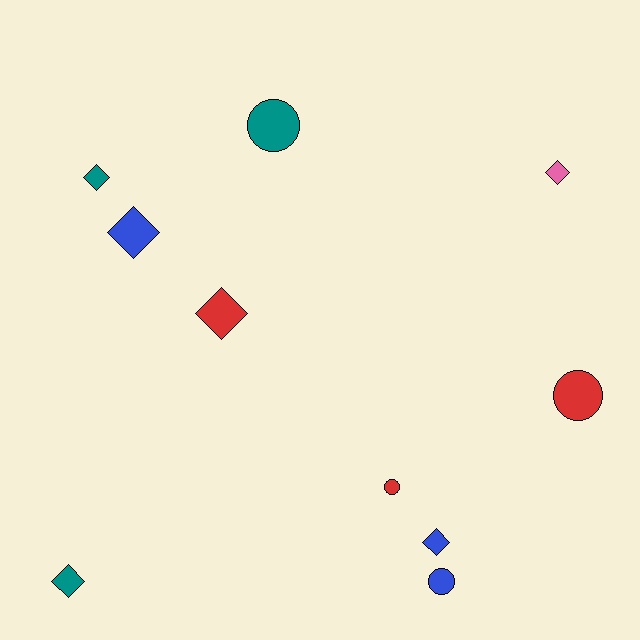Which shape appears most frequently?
Diamond, with 6 objects.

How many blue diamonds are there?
There are 2 blue diamonds.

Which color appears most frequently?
Teal, with 3 objects.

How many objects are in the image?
There are 10 objects.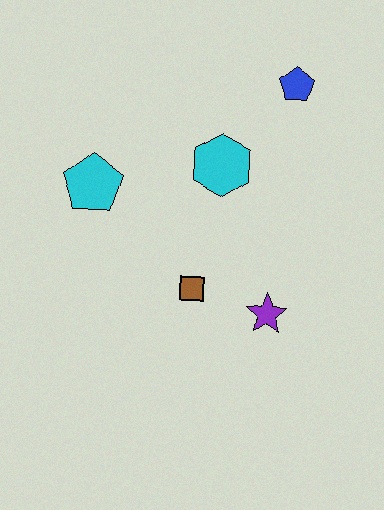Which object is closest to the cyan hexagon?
The blue pentagon is closest to the cyan hexagon.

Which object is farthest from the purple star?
The blue pentagon is farthest from the purple star.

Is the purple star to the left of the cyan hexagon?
No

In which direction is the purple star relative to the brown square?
The purple star is to the right of the brown square.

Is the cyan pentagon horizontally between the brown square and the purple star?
No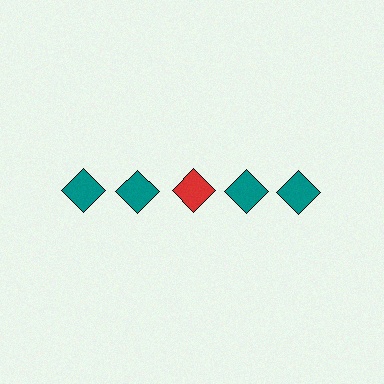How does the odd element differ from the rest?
It has a different color: red instead of teal.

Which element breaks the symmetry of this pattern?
The red diamond in the top row, center column breaks the symmetry. All other shapes are teal diamonds.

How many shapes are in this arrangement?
There are 5 shapes arranged in a grid pattern.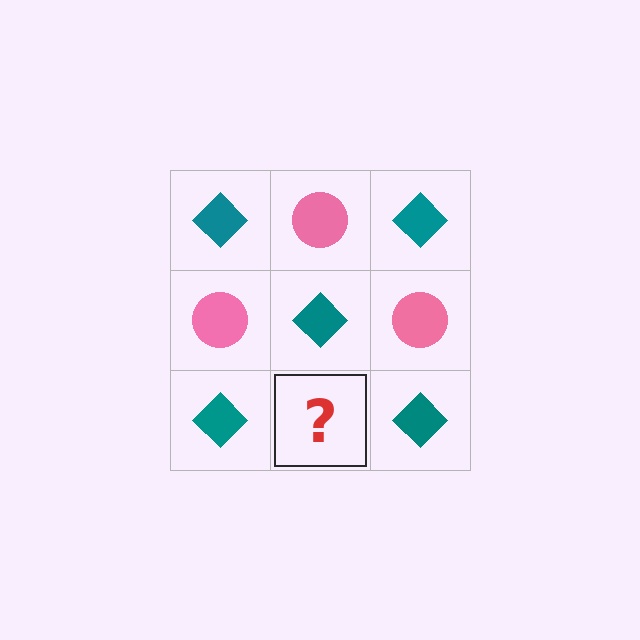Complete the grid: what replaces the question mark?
The question mark should be replaced with a pink circle.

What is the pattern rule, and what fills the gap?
The rule is that it alternates teal diamond and pink circle in a checkerboard pattern. The gap should be filled with a pink circle.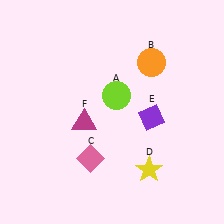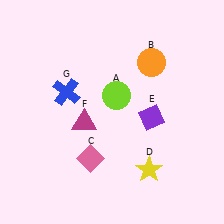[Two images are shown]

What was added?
A blue cross (G) was added in Image 2.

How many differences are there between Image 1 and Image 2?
There is 1 difference between the two images.